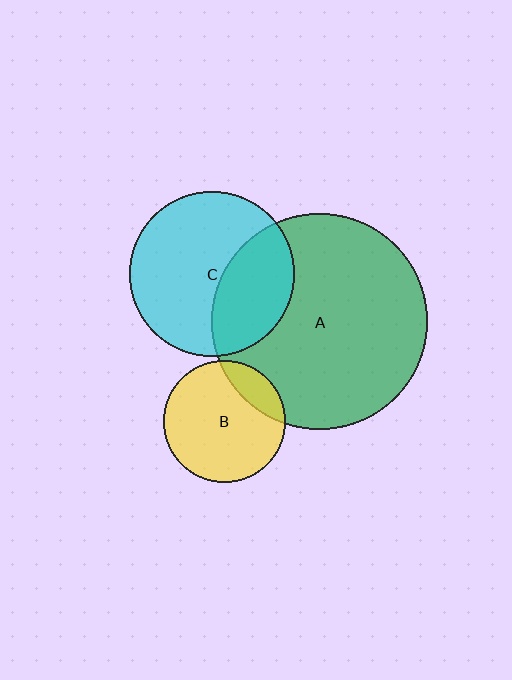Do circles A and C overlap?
Yes.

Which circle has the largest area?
Circle A (green).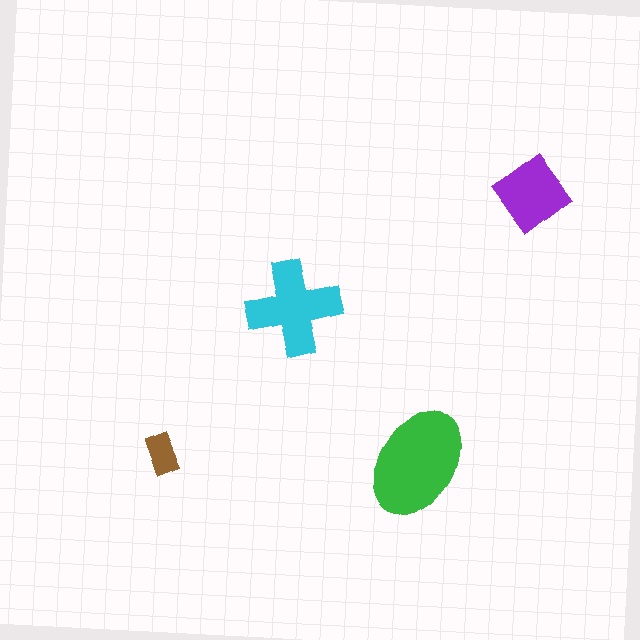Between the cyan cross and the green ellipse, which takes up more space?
The green ellipse.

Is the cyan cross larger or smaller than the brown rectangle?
Larger.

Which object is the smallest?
The brown rectangle.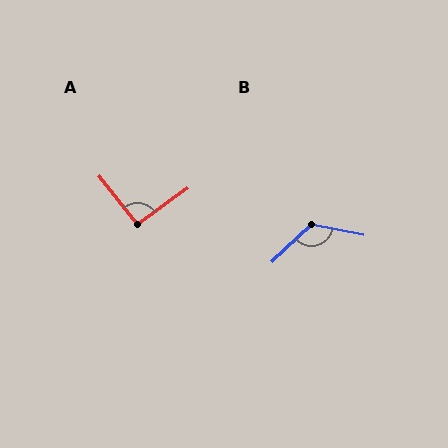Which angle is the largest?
B, at approximately 125 degrees.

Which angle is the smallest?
A, at approximately 92 degrees.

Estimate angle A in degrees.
Approximately 92 degrees.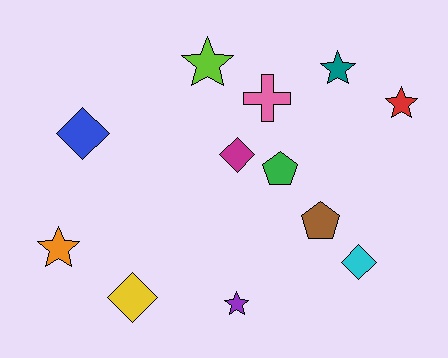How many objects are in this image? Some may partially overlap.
There are 12 objects.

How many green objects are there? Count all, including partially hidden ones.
There is 1 green object.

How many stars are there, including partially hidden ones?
There are 5 stars.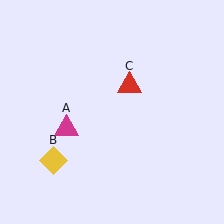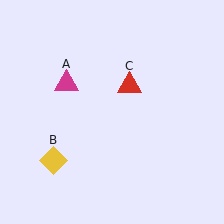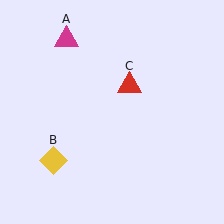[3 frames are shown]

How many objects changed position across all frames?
1 object changed position: magenta triangle (object A).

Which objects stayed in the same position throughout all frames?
Yellow diamond (object B) and red triangle (object C) remained stationary.